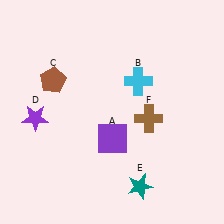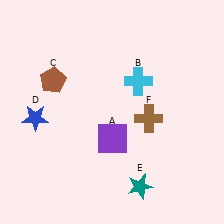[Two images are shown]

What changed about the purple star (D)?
In Image 1, D is purple. In Image 2, it changed to blue.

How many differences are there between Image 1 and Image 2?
There is 1 difference between the two images.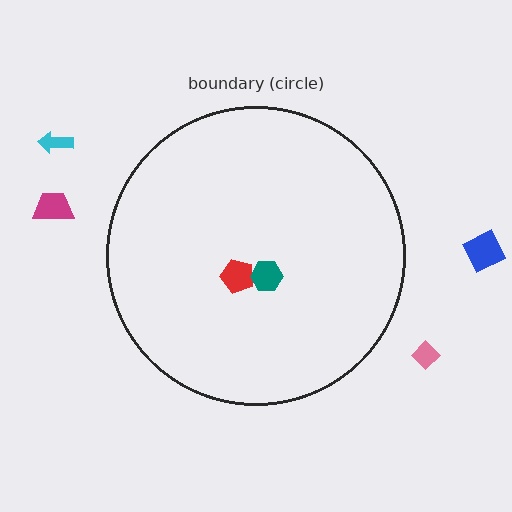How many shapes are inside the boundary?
2 inside, 4 outside.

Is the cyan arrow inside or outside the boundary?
Outside.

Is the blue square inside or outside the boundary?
Outside.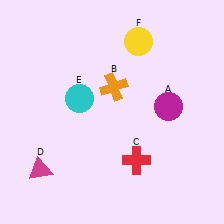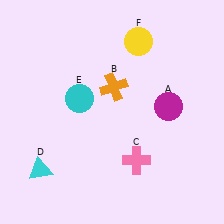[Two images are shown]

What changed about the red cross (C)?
In Image 1, C is red. In Image 2, it changed to pink.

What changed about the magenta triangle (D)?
In Image 1, D is magenta. In Image 2, it changed to cyan.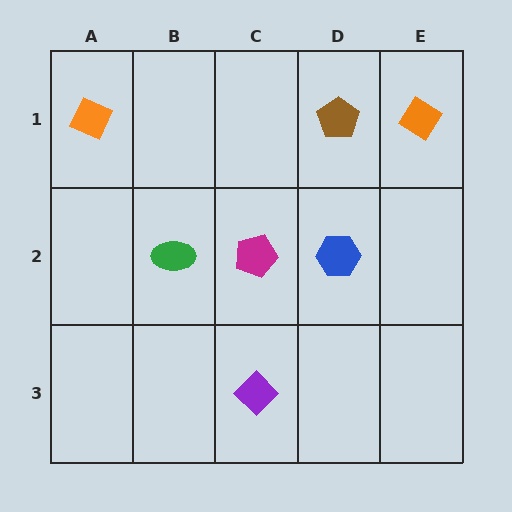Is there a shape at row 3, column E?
No, that cell is empty.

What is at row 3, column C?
A purple diamond.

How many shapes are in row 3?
1 shape.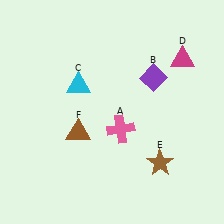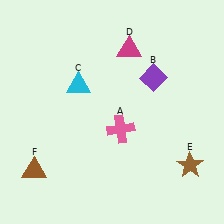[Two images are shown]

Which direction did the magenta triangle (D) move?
The magenta triangle (D) moved left.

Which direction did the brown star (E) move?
The brown star (E) moved right.